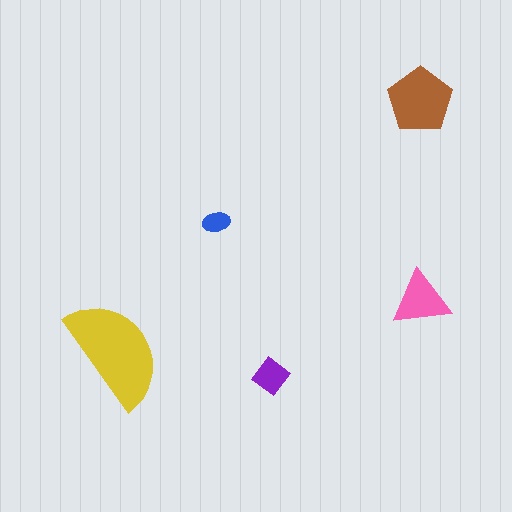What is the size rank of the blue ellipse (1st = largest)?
5th.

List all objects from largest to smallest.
The yellow semicircle, the brown pentagon, the pink triangle, the purple diamond, the blue ellipse.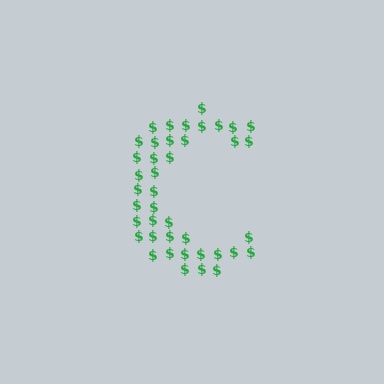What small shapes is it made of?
It is made of small dollar signs.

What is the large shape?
The large shape is the letter C.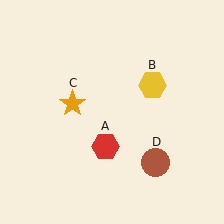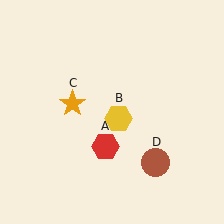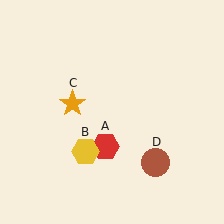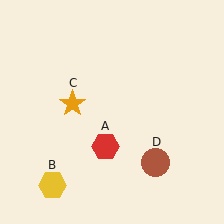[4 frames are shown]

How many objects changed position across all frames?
1 object changed position: yellow hexagon (object B).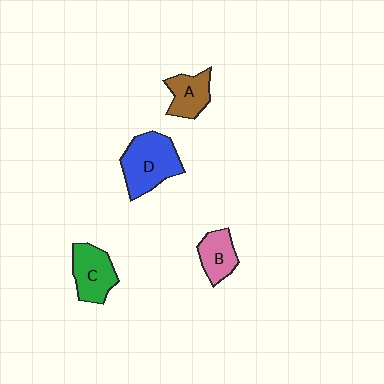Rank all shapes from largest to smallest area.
From largest to smallest: D (blue), C (green), A (brown), B (pink).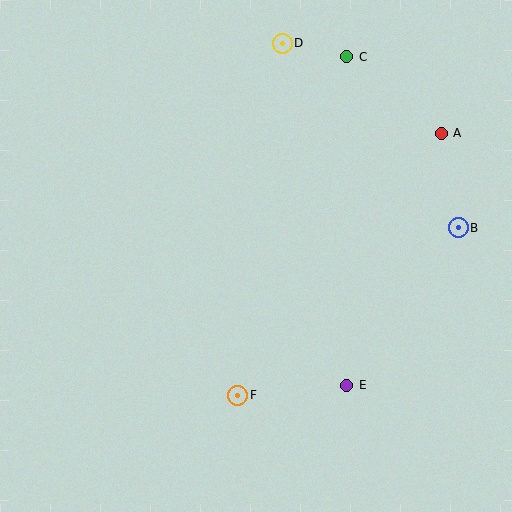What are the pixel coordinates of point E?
Point E is at (347, 385).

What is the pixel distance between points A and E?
The distance between A and E is 270 pixels.